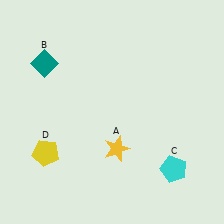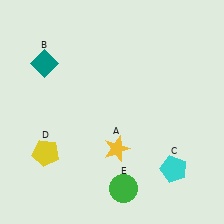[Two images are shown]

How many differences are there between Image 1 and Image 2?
There is 1 difference between the two images.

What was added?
A green circle (E) was added in Image 2.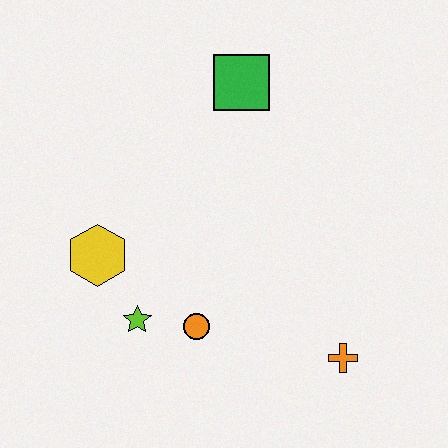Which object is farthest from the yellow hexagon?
The orange cross is farthest from the yellow hexagon.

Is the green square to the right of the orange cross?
No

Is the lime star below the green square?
Yes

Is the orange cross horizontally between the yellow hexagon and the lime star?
No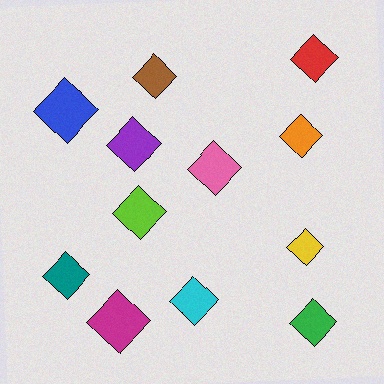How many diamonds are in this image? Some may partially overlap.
There are 12 diamonds.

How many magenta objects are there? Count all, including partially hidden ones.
There is 1 magenta object.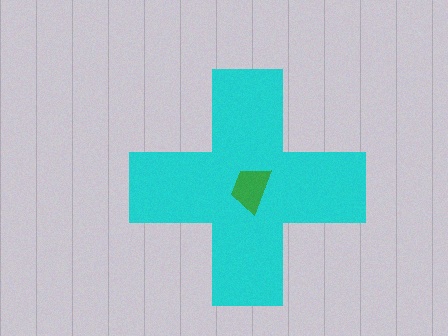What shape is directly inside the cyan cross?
The green trapezoid.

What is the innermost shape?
The green trapezoid.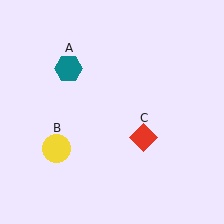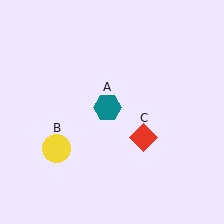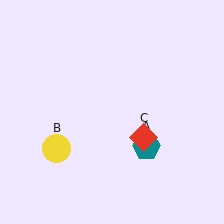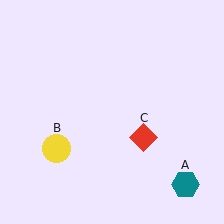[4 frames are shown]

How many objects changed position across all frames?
1 object changed position: teal hexagon (object A).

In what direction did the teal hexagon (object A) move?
The teal hexagon (object A) moved down and to the right.